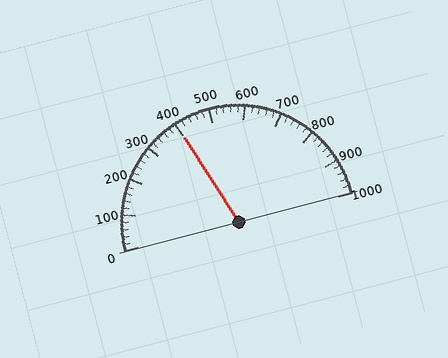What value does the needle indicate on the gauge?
The needle indicates approximately 400.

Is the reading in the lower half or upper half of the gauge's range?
The reading is in the lower half of the range (0 to 1000).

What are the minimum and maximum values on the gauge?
The gauge ranges from 0 to 1000.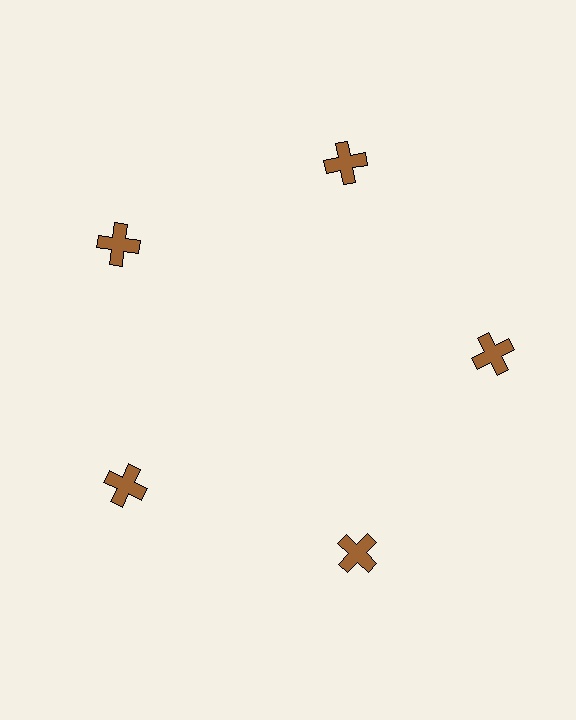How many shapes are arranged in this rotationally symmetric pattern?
There are 5 shapes, arranged in 5 groups of 1.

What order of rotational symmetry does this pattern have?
This pattern has 5-fold rotational symmetry.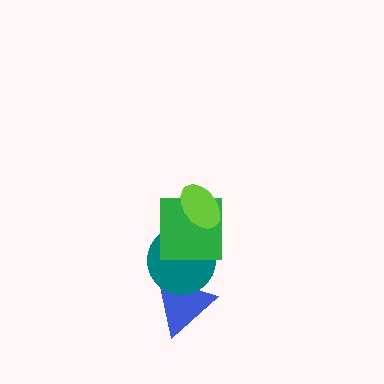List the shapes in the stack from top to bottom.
From top to bottom: the lime ellipse, the green square, the teal circle, the blue triangle.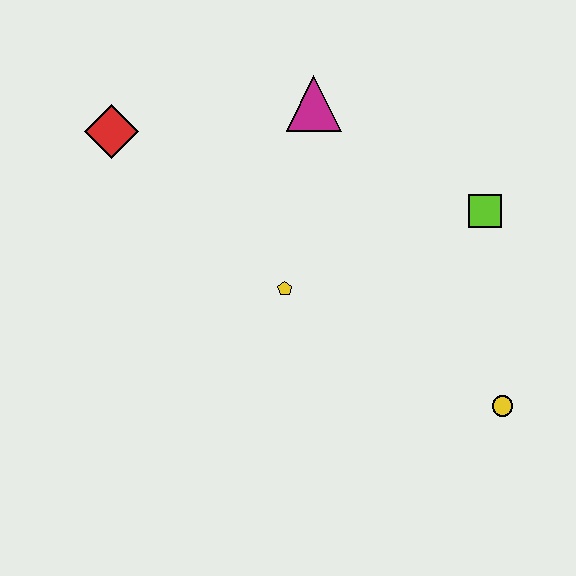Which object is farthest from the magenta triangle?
The yellow circle is farthest from the magenta triangle.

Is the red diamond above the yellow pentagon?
Yes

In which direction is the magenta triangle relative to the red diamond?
The magenta triangle is to the right of the red diamond.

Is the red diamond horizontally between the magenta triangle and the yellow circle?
No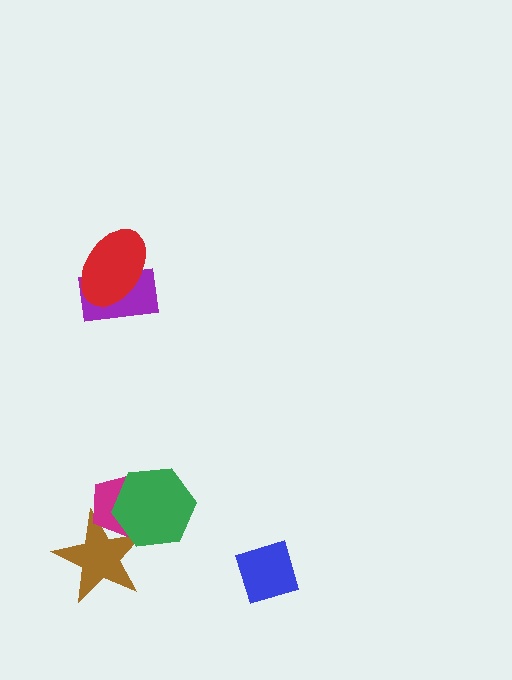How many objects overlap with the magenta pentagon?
2 objects overlap with the magenta pentagon.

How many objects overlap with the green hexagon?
2 objects overlap with the green hexagon.